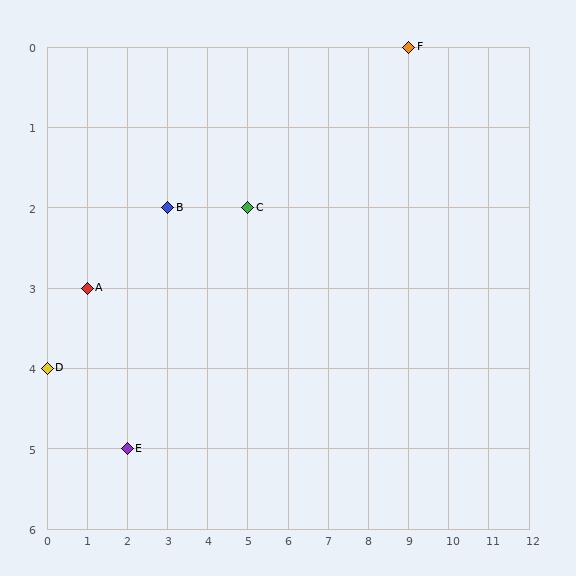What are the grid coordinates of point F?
Point F is at grid coordinates (9, 0).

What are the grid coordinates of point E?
Point E is at grid coordinates (2, 5).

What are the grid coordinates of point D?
Point D is at grid coordinates (0, 4).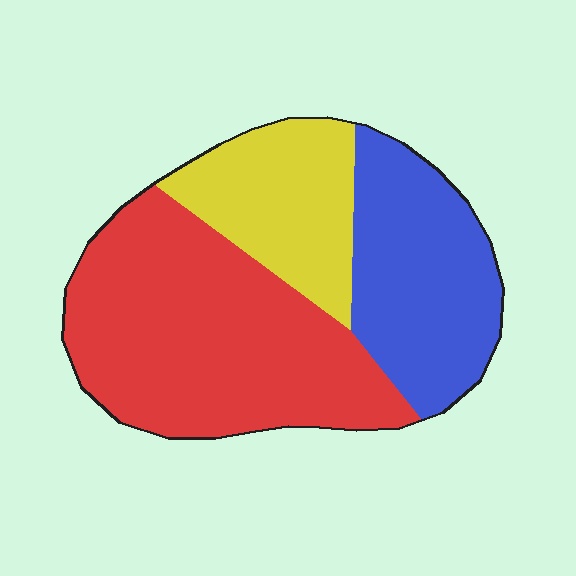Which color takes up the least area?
Yellow, at roughly 20%.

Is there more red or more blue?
Red.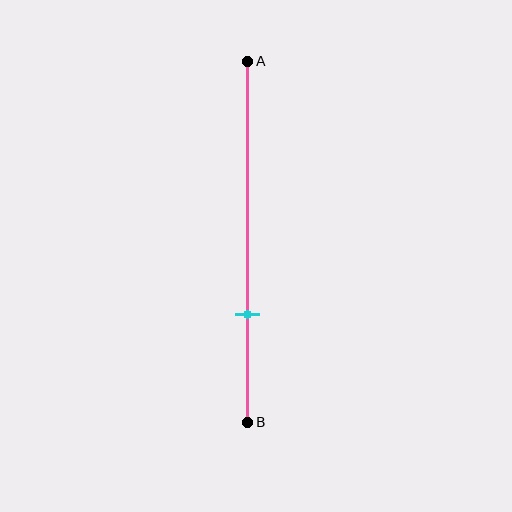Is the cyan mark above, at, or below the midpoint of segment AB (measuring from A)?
The cyan mark is below the midpoint of segment AB.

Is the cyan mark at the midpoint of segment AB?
No, the mark is at about 70% from A, not at the 50% midpoint.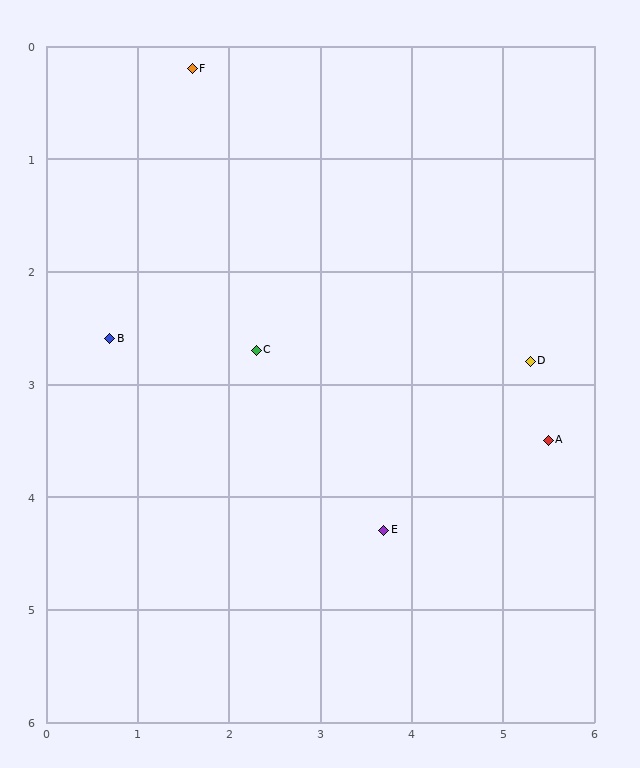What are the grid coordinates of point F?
Point F is at approximately (1.6, 0.2).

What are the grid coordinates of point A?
Point A is at approximately (5.5, 3.5).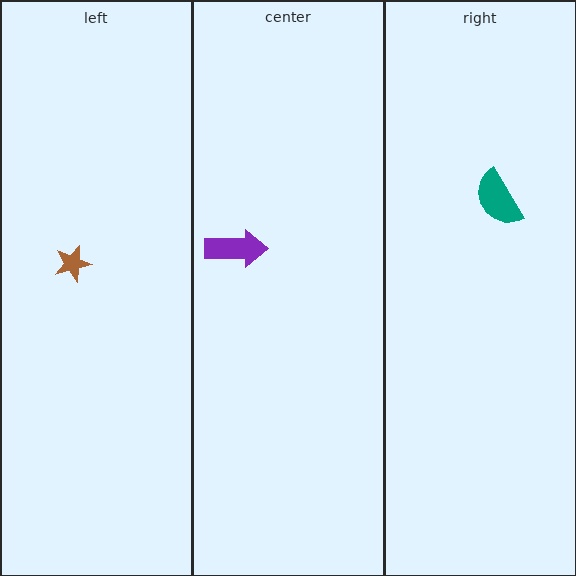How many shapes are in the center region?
1.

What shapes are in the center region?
The purple arrow.